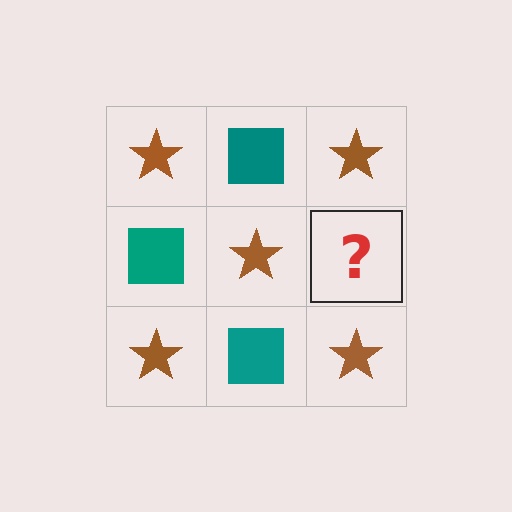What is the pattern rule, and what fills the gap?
The rule is that it alternates brown star and teal square in a checkerboard pattern. The gap should be filled with a teal square.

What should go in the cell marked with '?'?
The missing cell should contain a teal square.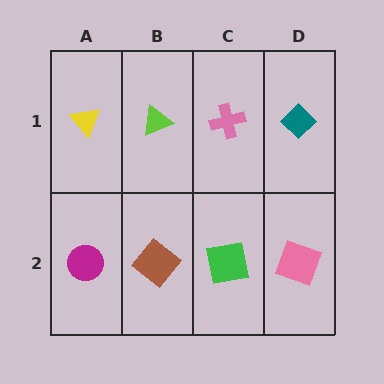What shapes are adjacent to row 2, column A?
A yellow triangle (row 1, column A), a brown diamond (row 2, column B).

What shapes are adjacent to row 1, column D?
A pink square (row 2, column D), a pink cross (row 1, column C).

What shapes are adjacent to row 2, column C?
A pink cross (row 1, column C), a brown diamond (row 2, column B), a pink square (row 2, column D).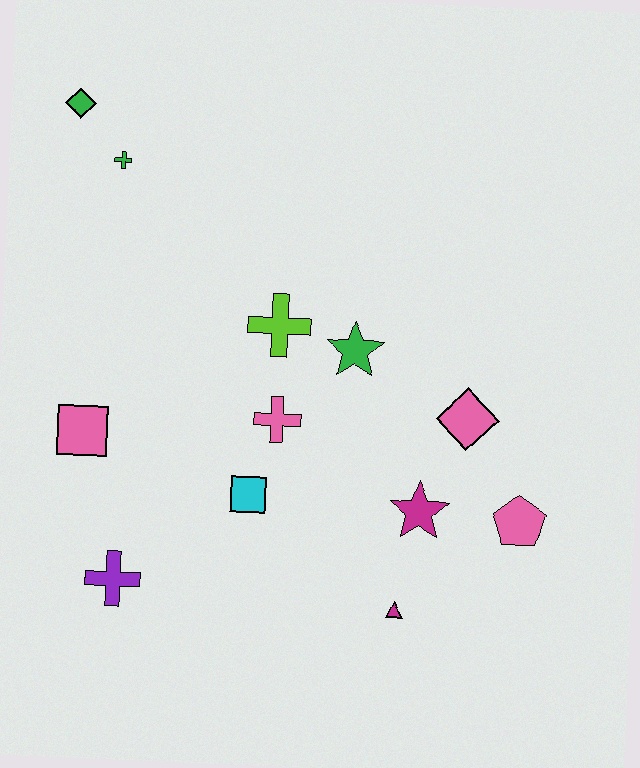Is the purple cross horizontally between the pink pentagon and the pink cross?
No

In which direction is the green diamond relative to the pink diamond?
The green diamond is to the left of the pink diamond.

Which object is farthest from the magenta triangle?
The green diamond is farthest from the magenta triangle.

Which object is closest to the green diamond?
The green cross is closest to the green diamond.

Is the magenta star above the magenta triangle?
Yes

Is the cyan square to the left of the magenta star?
Yes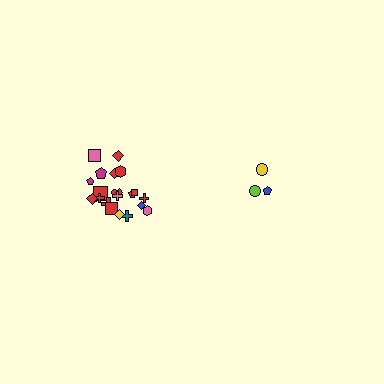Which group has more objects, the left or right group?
The left group.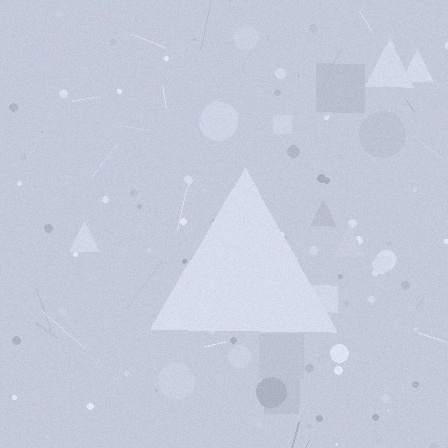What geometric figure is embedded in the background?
A triangle is embedded in the background.